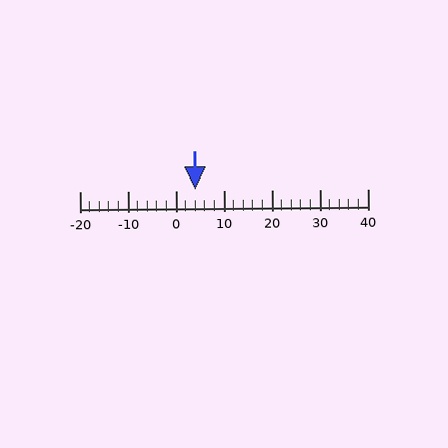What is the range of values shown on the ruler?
The ruler shows values from -20 to 40.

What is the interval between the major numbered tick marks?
The major tick marks are spaced 10 units apart.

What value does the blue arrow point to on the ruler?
The blue arrow points to approximately 4.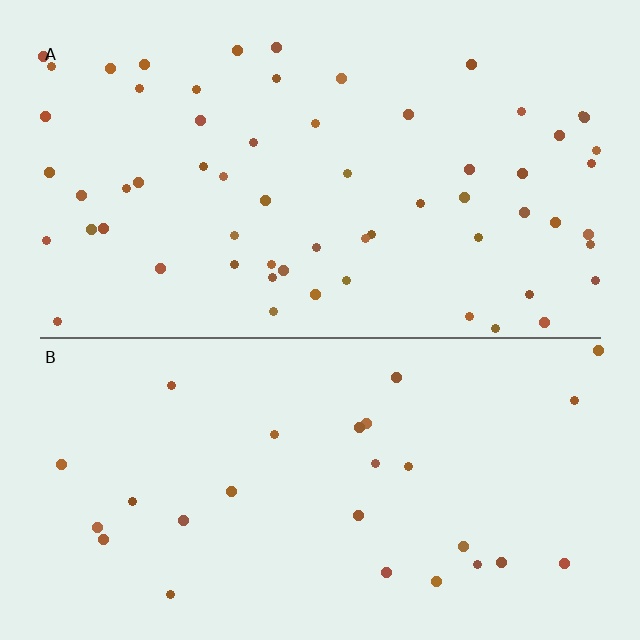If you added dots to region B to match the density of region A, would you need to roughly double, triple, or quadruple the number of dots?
Approximately double.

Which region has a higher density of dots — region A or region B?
A (the top).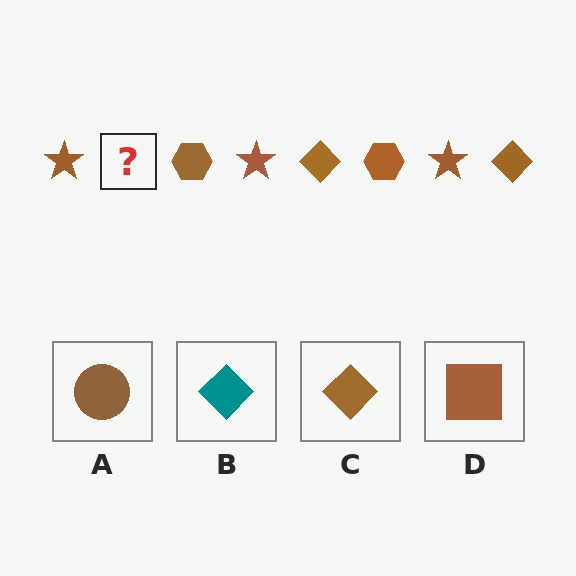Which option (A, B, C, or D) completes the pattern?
C.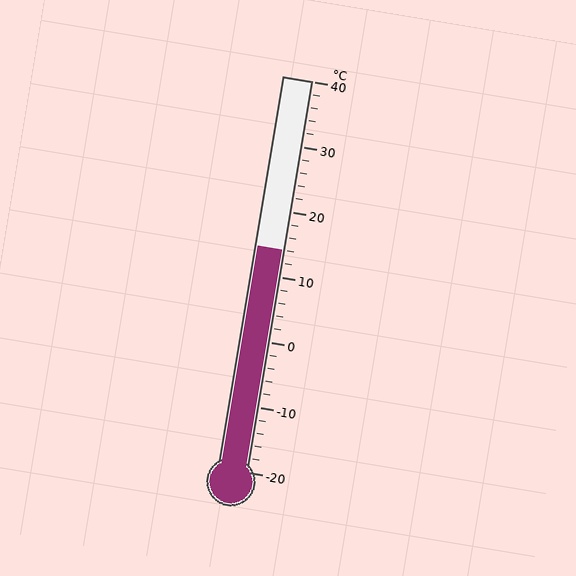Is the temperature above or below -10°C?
The temperature is above -10°C.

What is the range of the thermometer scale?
The thermometer scale ranges from -20°C to 40°C.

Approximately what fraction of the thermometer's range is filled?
The thermometer is filled to approximately 55% of its range.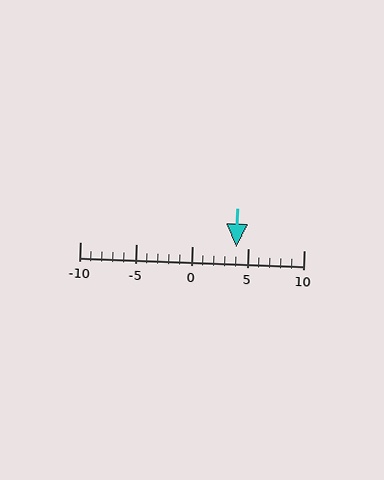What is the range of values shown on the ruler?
The ruler shows values from -10 to 10.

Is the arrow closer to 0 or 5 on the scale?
The arrow is closer to 5.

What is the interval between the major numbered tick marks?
The major tick marks are spaced 5 units apart.